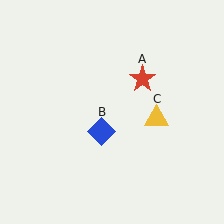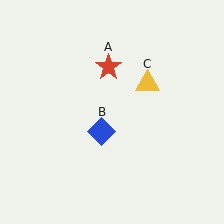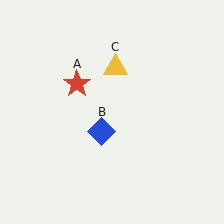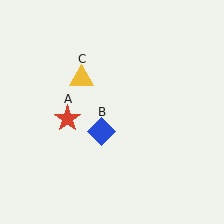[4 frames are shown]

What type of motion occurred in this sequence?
The red star (object A), yellow triangle (object C) rotated counterclockwise around the center of the scene.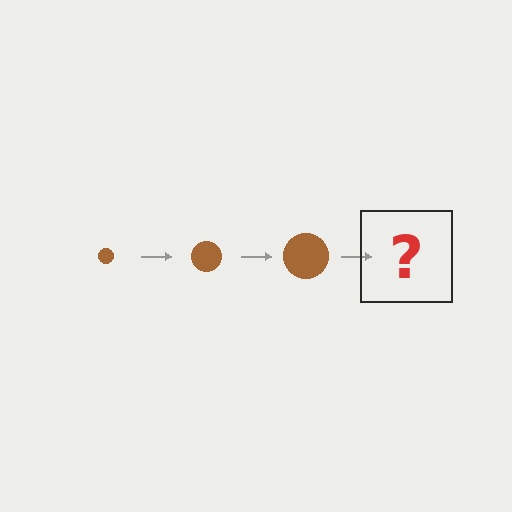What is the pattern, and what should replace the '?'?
The pattern is that the circle gets progressively larger each step. The '?' should be a brown circle, larger than the previous one.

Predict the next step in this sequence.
The next step is a brown circle, larger than the previous one.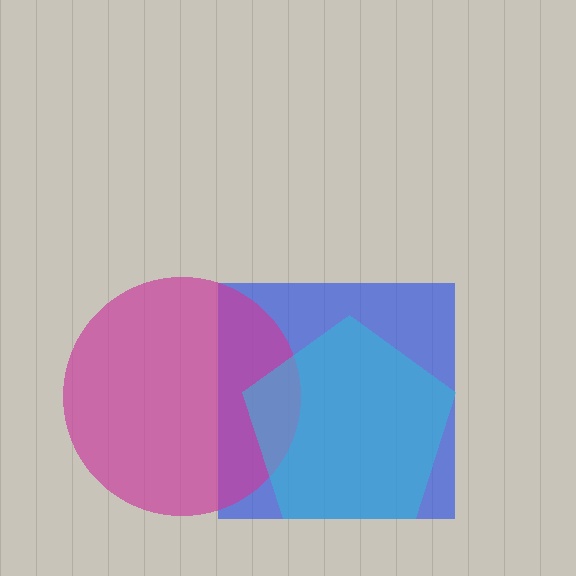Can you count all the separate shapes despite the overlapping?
Yes, there are 3 separate shapes.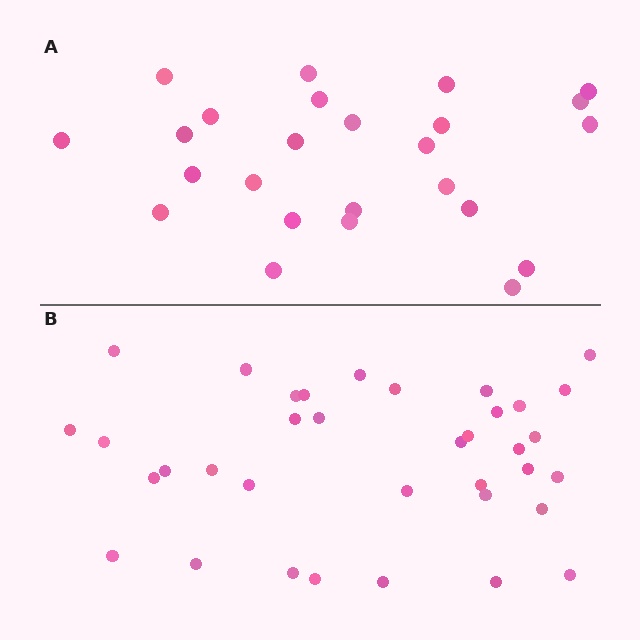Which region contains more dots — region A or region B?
Region B (the bottom region) has more dots.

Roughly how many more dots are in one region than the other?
Region B has roughly 12 or so more dots than region A.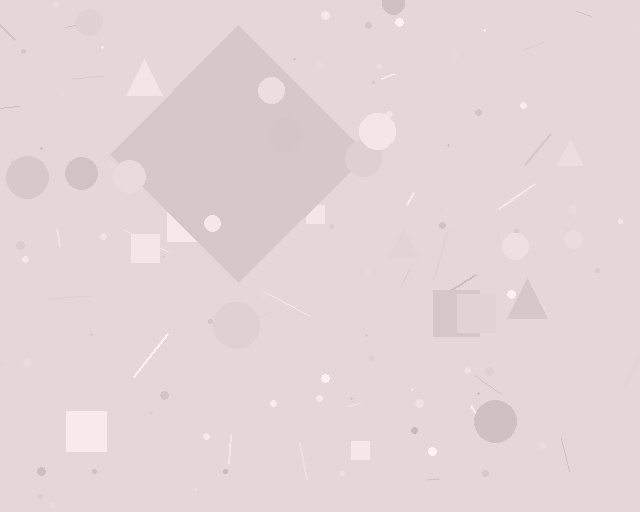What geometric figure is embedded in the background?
A diamond is embedded in the background.